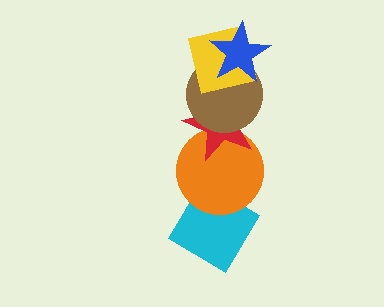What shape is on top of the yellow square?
The blue star is on top of the yellow square.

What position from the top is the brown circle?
The brown circle is 3rd from the top.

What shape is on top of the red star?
The brown circle is on top of the red star.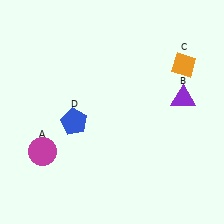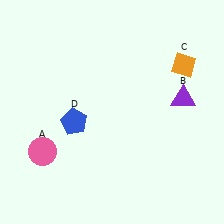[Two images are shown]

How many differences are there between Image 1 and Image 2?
There is 1 difference between the two images.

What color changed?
The circle (A) changed from magenta in Image 1 to pink in Image 2.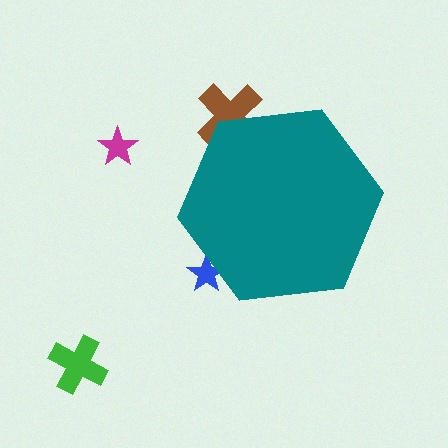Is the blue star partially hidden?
Yes, the blue star is partially hidden behind the teal hexagon.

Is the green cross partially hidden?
No, the green cross is fully visible.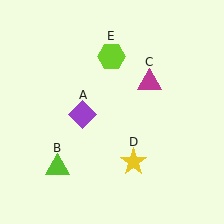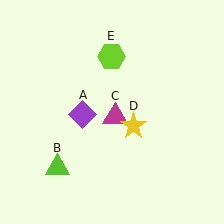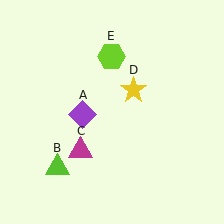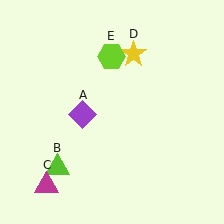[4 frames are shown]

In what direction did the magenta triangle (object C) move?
The magenta triangle (object C) moved down and to the left.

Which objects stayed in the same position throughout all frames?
Purple diamond (object A) and lime triangle (object B) and lime hexagon (object E) remained stationary.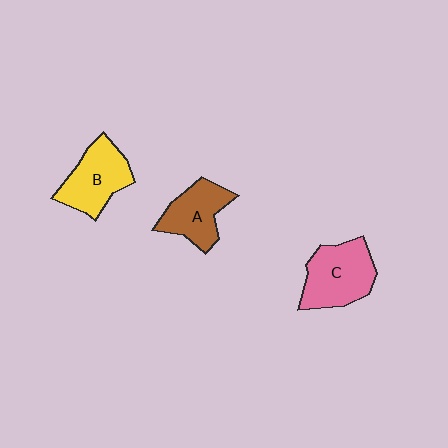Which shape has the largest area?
Shape C (pink).